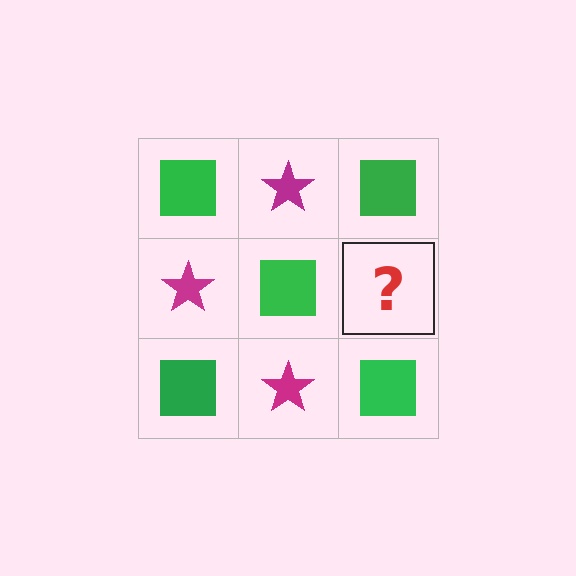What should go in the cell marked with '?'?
The missing cell should contain a magenta star.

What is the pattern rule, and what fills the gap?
The rule is that it alternates green square and magenta star in a checkerboard pattern. The gap should be filled with a magenta star.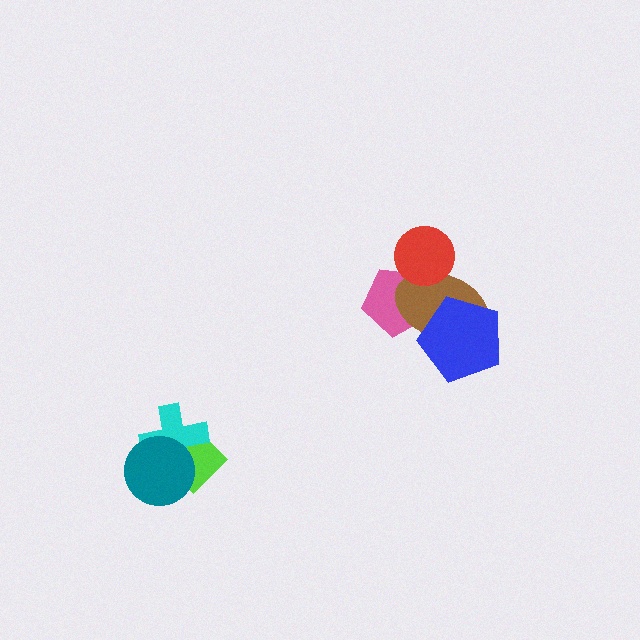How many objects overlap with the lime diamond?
2 objects overlap with the lime diamond.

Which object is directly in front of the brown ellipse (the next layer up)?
The blue pentagon is directly in front of the brown ellipse.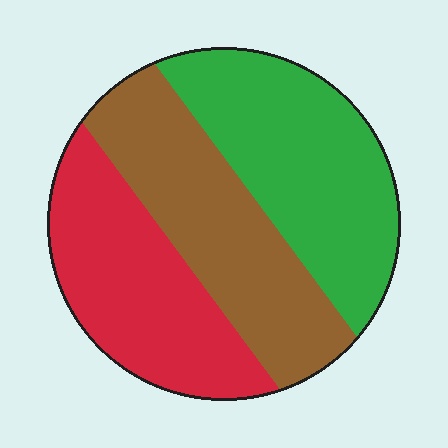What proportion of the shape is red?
Red takes up about one third (1/3) of the shape.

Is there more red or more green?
Green.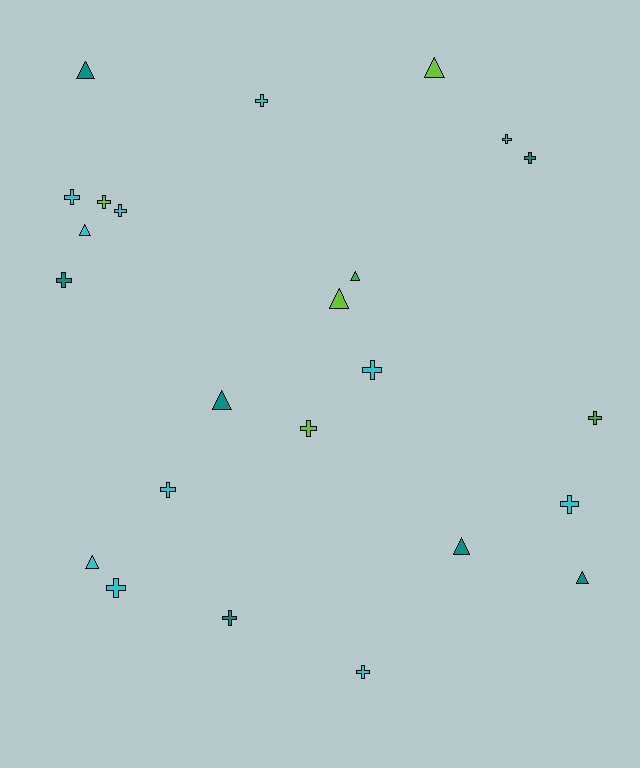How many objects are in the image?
There are 24 objects.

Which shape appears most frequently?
Cross, with 15 objects.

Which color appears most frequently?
Cyan, with 11 objects.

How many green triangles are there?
There is 1 green triangle.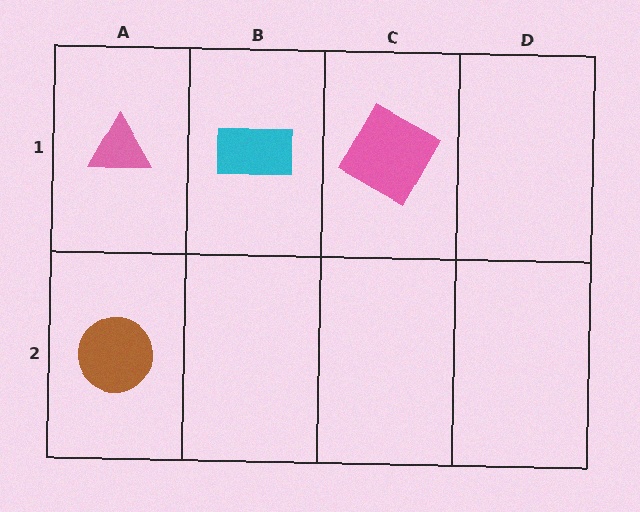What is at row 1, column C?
A pink square.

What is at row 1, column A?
A pink triangle.